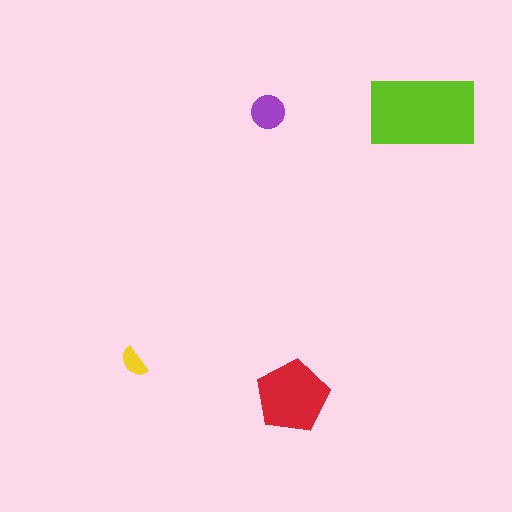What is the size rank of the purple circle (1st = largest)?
3rd.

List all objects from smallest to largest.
The yellow semicircle, the purple circle, the red pentagon, the lime rectangle.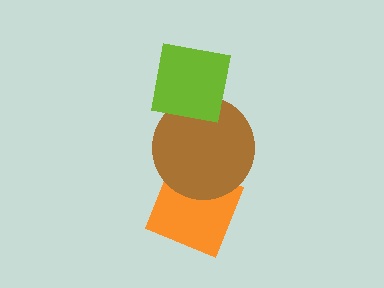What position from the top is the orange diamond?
The orange diamond is 3rd from the top.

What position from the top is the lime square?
The lime square is 1st from the top.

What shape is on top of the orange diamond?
The brown circle is on top of the orange diamond.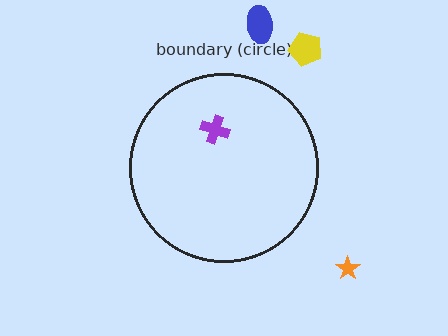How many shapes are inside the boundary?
1 inside, 3 outside.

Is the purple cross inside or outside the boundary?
Inside.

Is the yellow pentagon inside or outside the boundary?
Outside.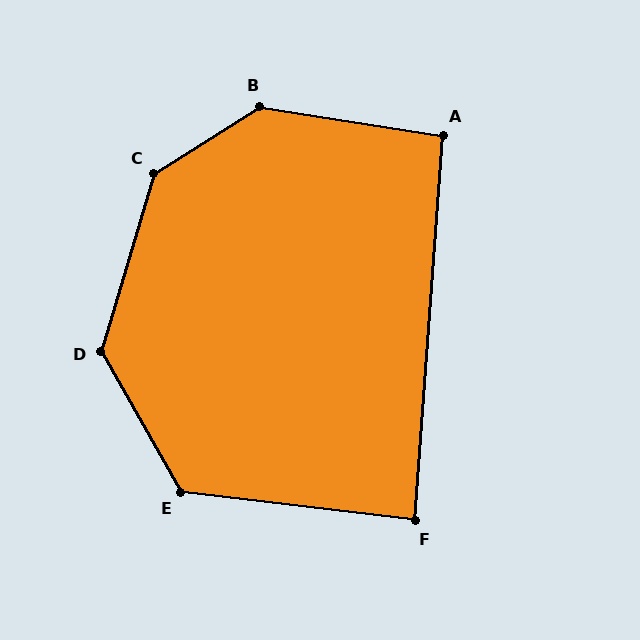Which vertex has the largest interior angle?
C, at approximately 139 degrees.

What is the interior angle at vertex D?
Approximately 134 degrees (obtuse).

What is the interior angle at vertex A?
Approximately 95 degrees (approximately right).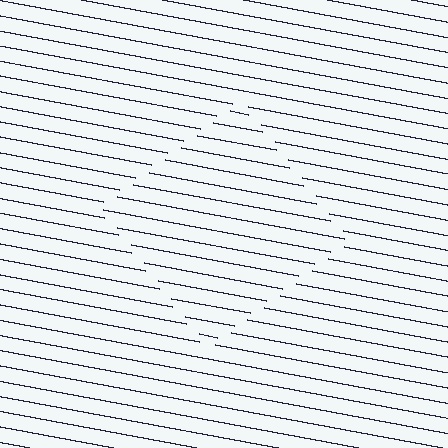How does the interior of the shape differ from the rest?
The interior of the shape contains the same grating, shifted by half a period — the contour is defined by the phase discontinuity where line-ends from the inner and outer gratings abut.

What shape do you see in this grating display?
An illusory square. The interior of the shape contains the same grating, shifted by half a period — the contour is defined by the phase discontinuity where line-ends from the inner and outer gratings abut.